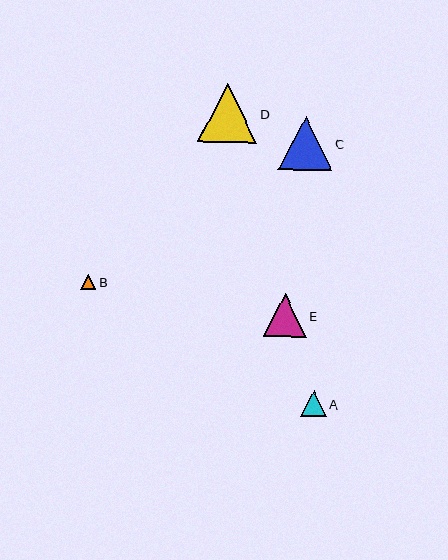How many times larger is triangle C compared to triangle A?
Triangle C is approximately 2.1 times the size of triangle A.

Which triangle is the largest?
Triangle D is the largest with a size of approximately 59 pixels.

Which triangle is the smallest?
Triangle B is the smallest with a size of approximately 15 pixels.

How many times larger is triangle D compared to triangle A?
Triangle D is approximately 2.3 times the size of triangle A.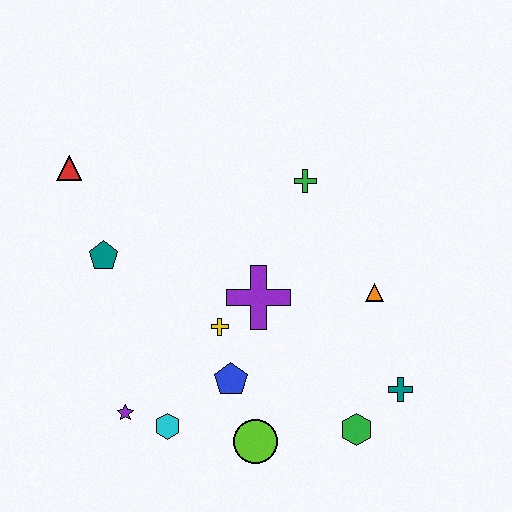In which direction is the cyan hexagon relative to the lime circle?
The cyan hexagon is to the left of the lime circle.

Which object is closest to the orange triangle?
The teal cross is closest to the orange triangle.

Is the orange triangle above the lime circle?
Yes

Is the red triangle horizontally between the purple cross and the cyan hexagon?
No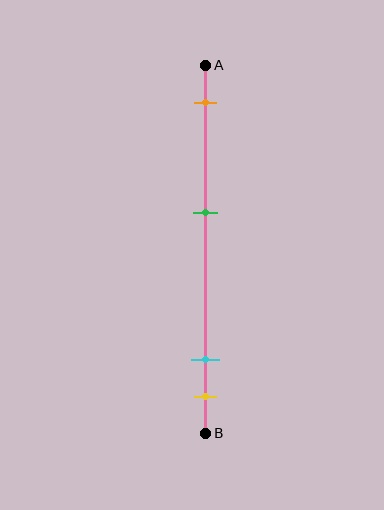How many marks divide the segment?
There are 4 marks dividing the segment.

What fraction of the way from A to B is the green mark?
The green mark is approximately 40% (0.4) of the way from A to B.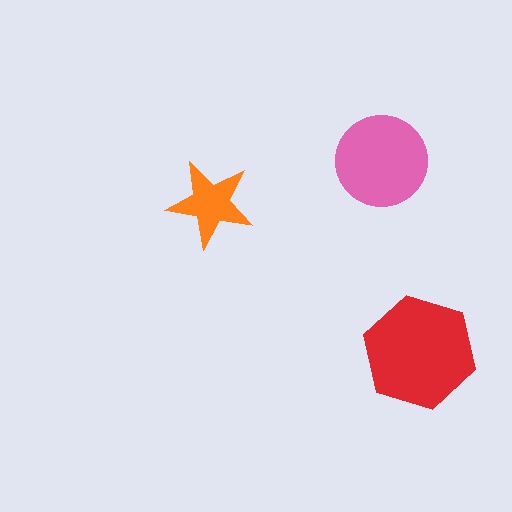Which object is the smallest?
The orange star.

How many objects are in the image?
There are 3 objects in the image.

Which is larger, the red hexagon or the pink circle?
The red hexagon.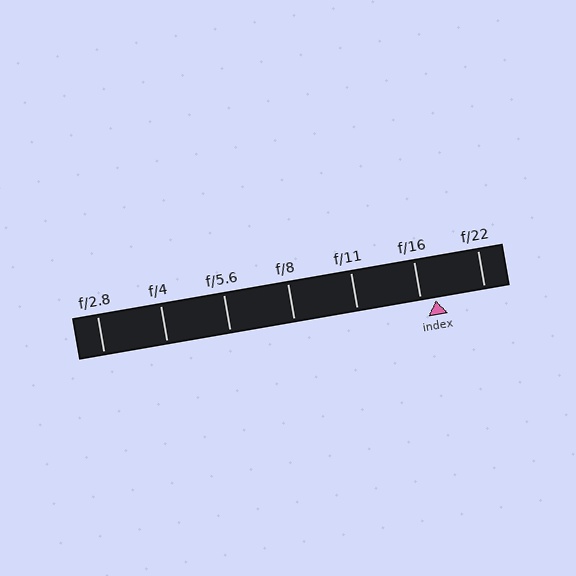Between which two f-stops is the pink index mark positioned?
The index mark is between f/16 and f/22.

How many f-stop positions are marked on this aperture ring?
There are 7 f-stop positions marked.